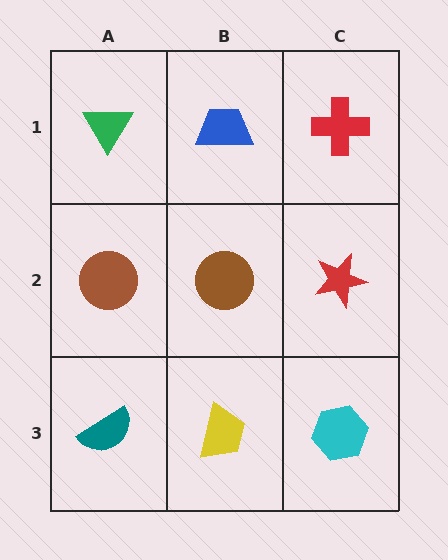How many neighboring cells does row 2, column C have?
3.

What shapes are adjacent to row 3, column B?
A brown circle (row 2, column B), a teal semicircle (row 3, column A), a cyan hexagon (row 3, column C).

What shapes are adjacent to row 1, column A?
A brown circle (row 2, column A), a blue trapezoid (row 1, column B).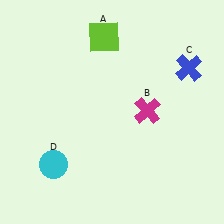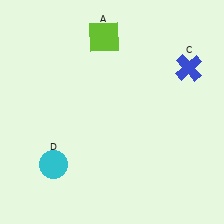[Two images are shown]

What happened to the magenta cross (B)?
The magenta cross (B) was removed in Image 2. It was in the top-right area of Image 1.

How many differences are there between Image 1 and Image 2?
There is 1 difference between the two images.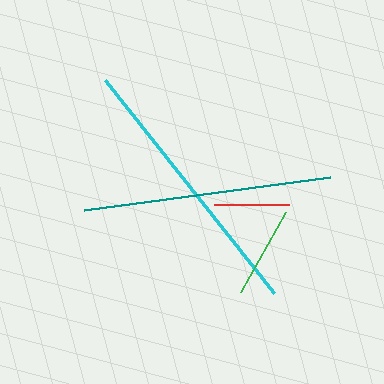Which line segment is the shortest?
The red line is the shortest at approximately 74 pixels.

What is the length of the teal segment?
The teal segment is approximately 248 pixels long.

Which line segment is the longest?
The cyan line is the longest at approximately 271 pixels.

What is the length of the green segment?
The green segment is approximately 91 pixels long.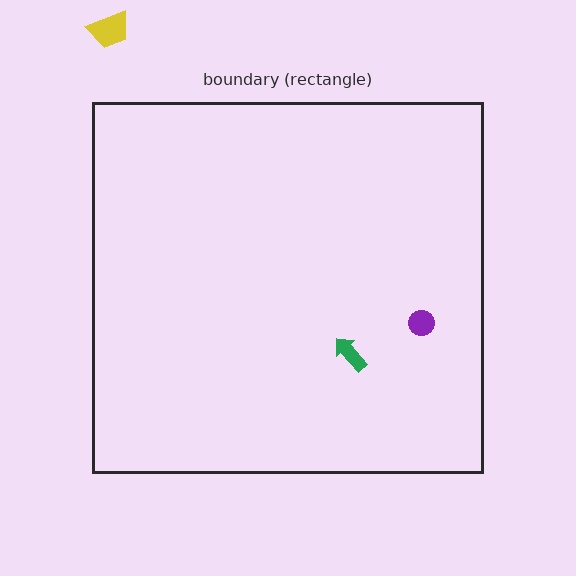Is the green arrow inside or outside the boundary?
Inside.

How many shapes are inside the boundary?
2 inside, 1 outside.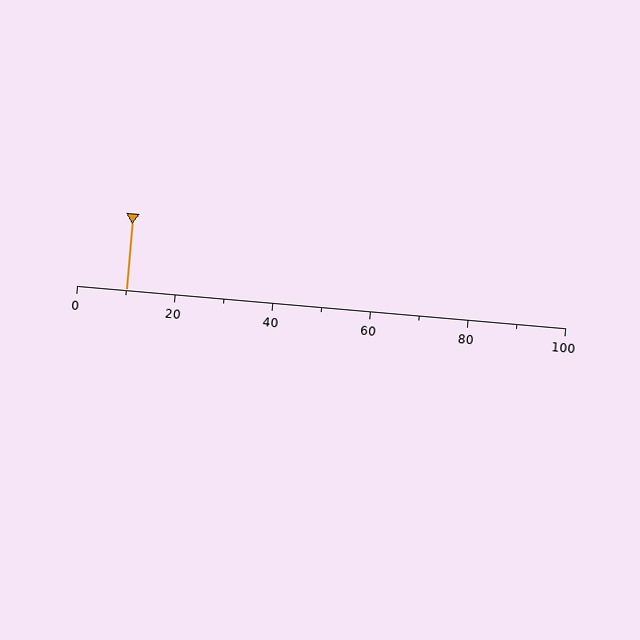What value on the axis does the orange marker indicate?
The marker indicates approximately 10.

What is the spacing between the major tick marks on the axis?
The major ticks are spaced 20 apart.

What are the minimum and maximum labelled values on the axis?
The axis runs from 0 to 100.